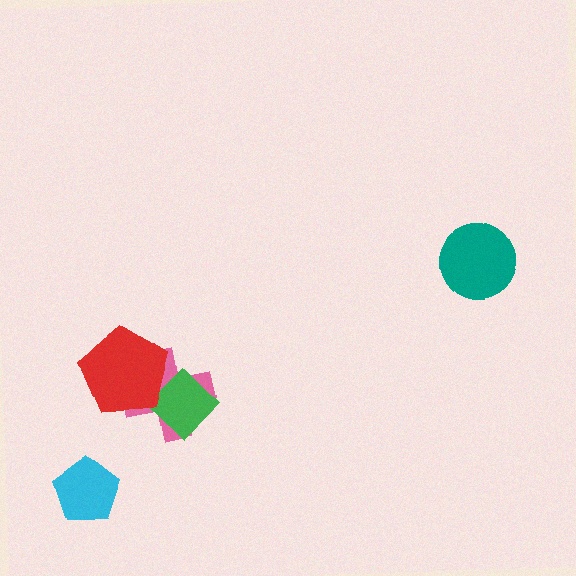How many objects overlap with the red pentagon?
2 objects overlap with the red pentagon.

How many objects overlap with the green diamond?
2 objects overlap with the green diamond.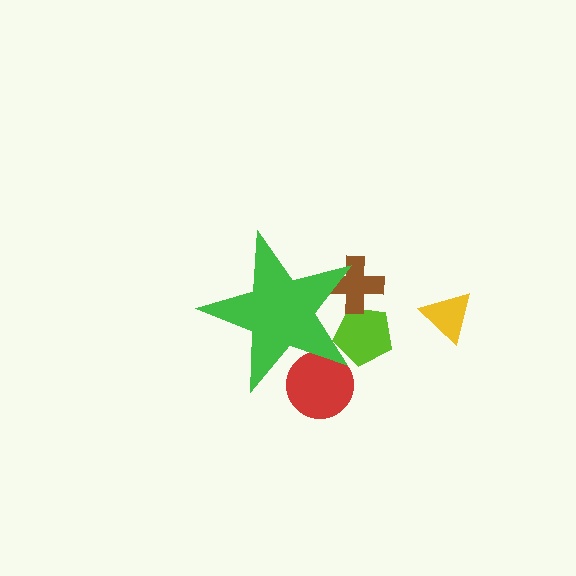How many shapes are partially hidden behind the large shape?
3 shapes are partially hidden.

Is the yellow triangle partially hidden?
No, the yellow triangle is fully visible.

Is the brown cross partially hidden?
Yes, the brown cross is partially hidden behind the green star.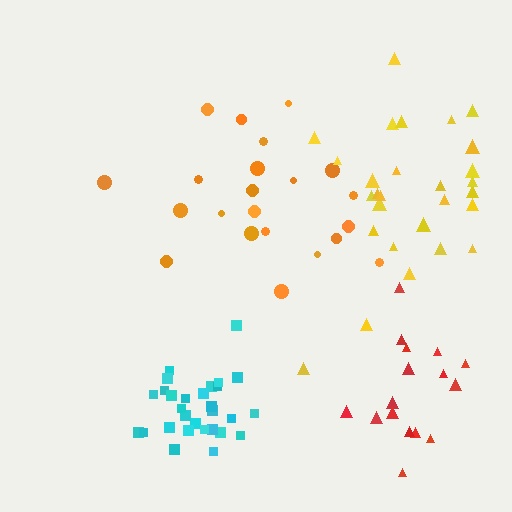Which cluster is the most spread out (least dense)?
Orange.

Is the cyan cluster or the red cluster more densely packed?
Cyan.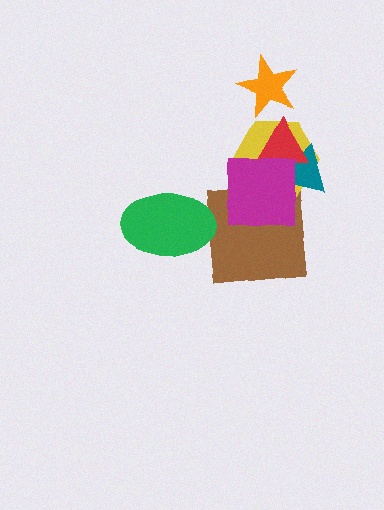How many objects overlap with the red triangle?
3 objects overlap with the red triangle.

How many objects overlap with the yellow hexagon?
4 objects overlap with the yellow hexagon.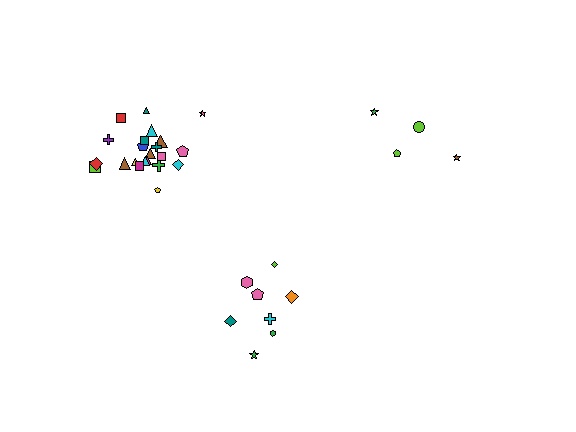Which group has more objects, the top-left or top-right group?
The top-left group.